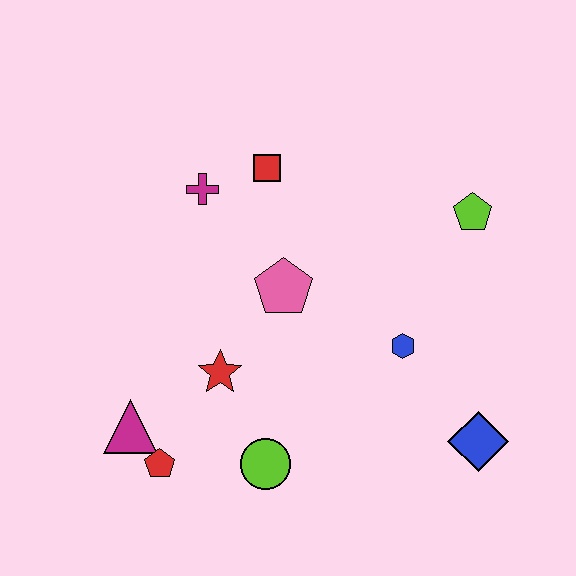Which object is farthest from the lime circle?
The lime pentagon is farthest from the lime circle.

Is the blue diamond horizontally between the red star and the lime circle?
No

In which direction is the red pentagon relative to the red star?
The red pentagon is below the red star.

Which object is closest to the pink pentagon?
The red star is closest to the pink pentagon.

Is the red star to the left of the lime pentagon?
Yes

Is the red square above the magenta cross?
Yes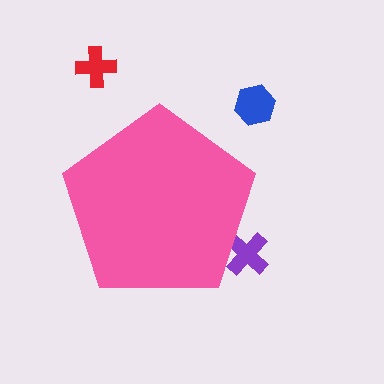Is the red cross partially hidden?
No, the red cross is fully visible.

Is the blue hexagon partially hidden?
No, the blue hexagon is fully visible.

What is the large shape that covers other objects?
A pink pentagon.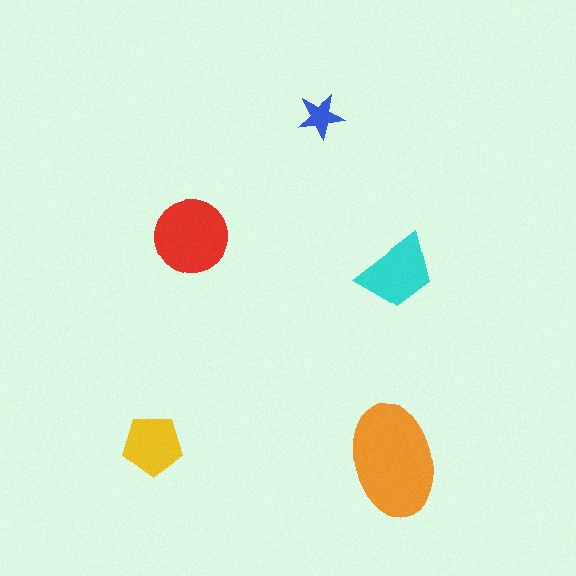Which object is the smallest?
The blue star.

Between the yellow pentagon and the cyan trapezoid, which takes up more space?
The cyan trapezoid.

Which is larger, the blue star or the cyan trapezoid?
The cyan trapezoid.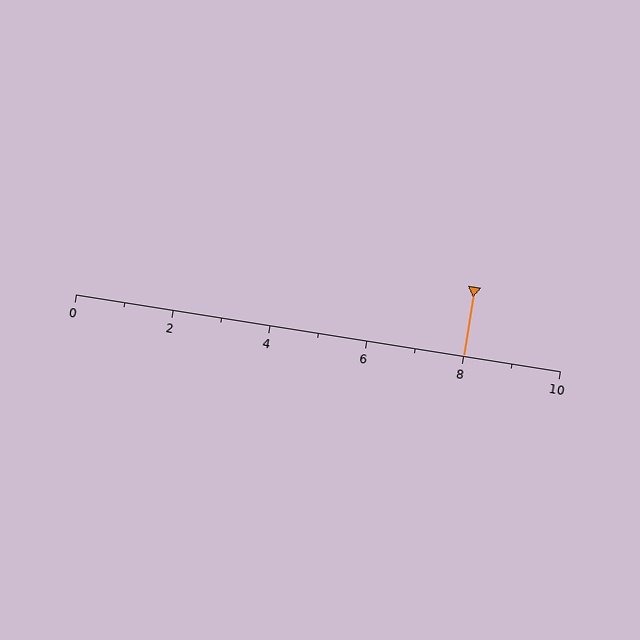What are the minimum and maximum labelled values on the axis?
The axis runs from 0 to 10.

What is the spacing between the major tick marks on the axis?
The major ticks are spaced 2 apart.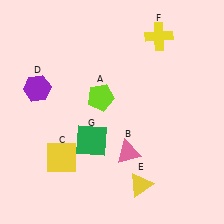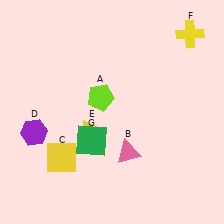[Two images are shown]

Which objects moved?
The objects that moved are: the purple hexagon (D), the yellow triangle (E), the yellow cross (F).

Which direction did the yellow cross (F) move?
The yellow cross (F) moved right.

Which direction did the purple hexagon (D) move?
The purple hexagon (D) moved down.